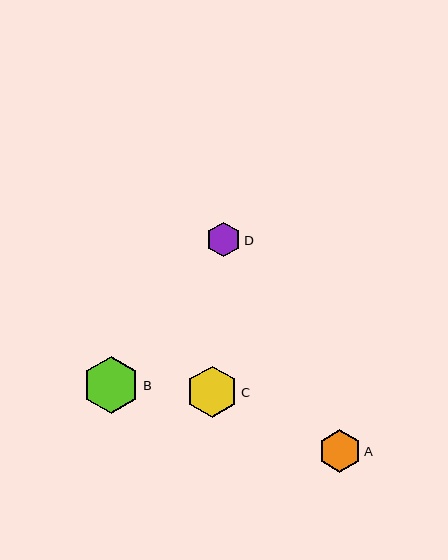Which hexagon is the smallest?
Hexagon D is the smallest with a size of approximately 35 pixels.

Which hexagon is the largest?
Hexagon B is the largest with a size of approximately 57 pixels.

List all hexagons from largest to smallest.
From largest to smallest: B, C, A, D.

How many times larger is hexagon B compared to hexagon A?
Hexagon B is approximately 1.3 times the size of hexagon A.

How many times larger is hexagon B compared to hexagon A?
Hexagon B is approximately 1.3 times the size of hexagon A.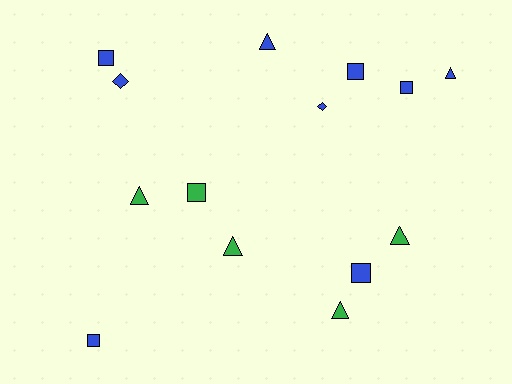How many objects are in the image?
There are 14 objects.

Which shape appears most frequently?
Triangle, with 6 objects.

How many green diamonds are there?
There are no green diamonds.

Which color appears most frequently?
Blue, with 9 objects.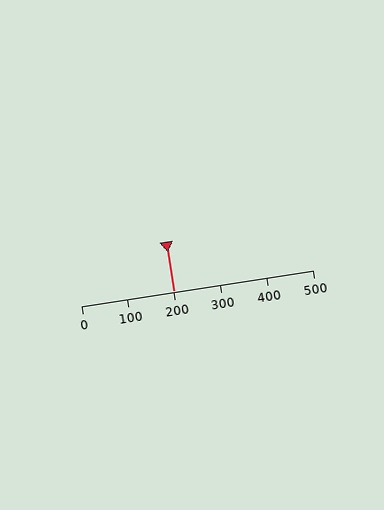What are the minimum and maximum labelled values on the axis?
The axis runs from 0 to 500.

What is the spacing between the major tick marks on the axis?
The major ticks are spaced 100 apart.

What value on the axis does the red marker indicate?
The marker indicates approximately 200.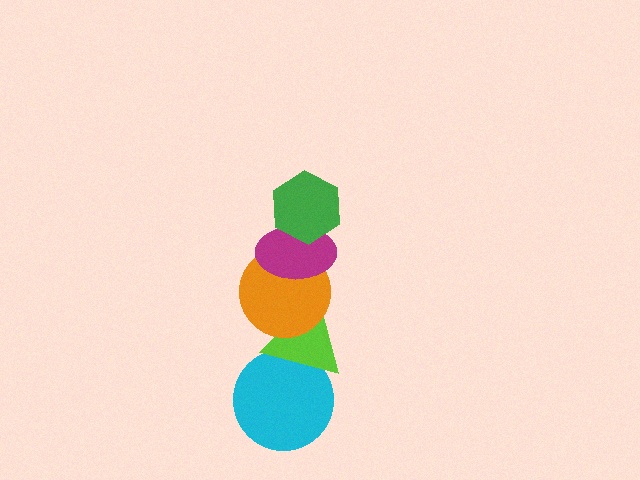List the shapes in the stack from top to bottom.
From top to bottom: the green hexagon, the magenta ellipse, the orange circle, the lime triangle, the cyan circle.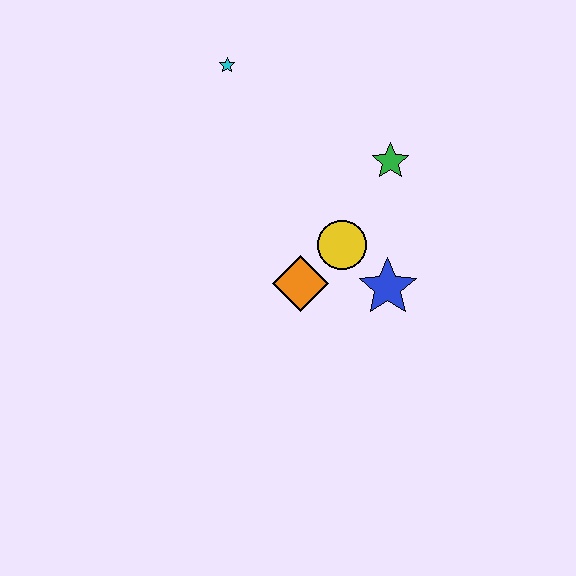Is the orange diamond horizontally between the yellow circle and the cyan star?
Yes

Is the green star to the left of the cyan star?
No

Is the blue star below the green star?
Yes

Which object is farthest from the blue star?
The cyan star is farthest from the blue star.